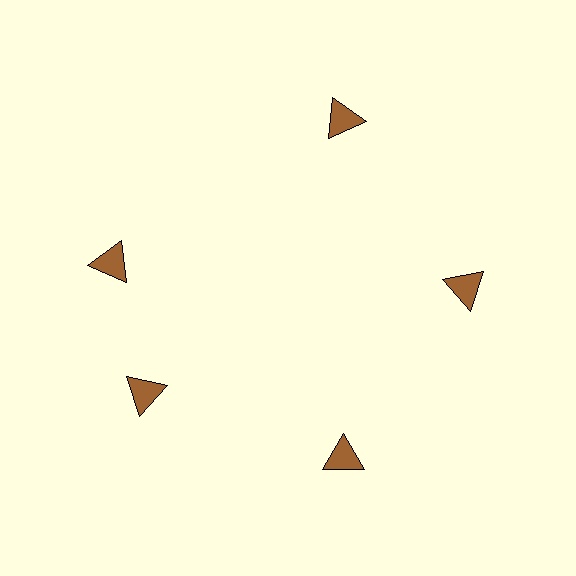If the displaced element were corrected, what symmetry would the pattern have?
It would have 5-fold rotational symmetry — the pattern would map onto itself every 72 degrees.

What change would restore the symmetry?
The symmetry would be restored by rotating it back into even spacing with its neighbors so that all 5 triangles sit at equal angles and equal distance from the center.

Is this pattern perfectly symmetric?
No. The 5 brown triangles are arranged in a ring, but one element near the 10 o'clock position is rotated out of alignment along the ring, breaking the 5-fold rotational symmetry.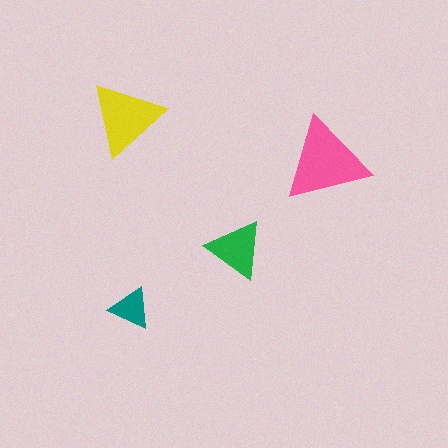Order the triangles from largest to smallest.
the pink one, the yellow one, the green one, the teal one.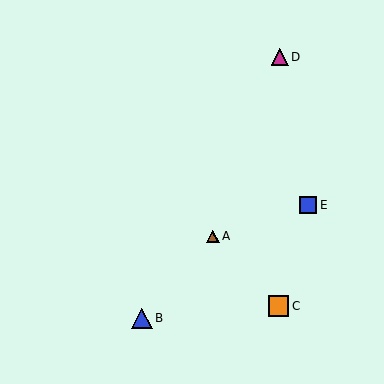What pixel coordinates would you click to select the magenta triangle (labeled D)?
Click at (280, 57) to select the magenta triangle D.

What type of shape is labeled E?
Shape E is a blue square.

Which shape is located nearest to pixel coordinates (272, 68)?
The magenta triangle (labeled D) at (280, 57) is nearest to that location.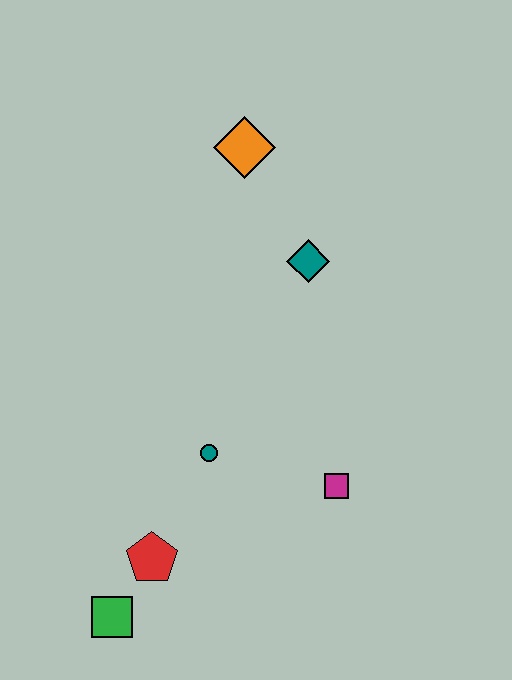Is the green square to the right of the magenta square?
No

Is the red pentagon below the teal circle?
Yes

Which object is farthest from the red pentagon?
The orange diamond is farthest from the red pentagon.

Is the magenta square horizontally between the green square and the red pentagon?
No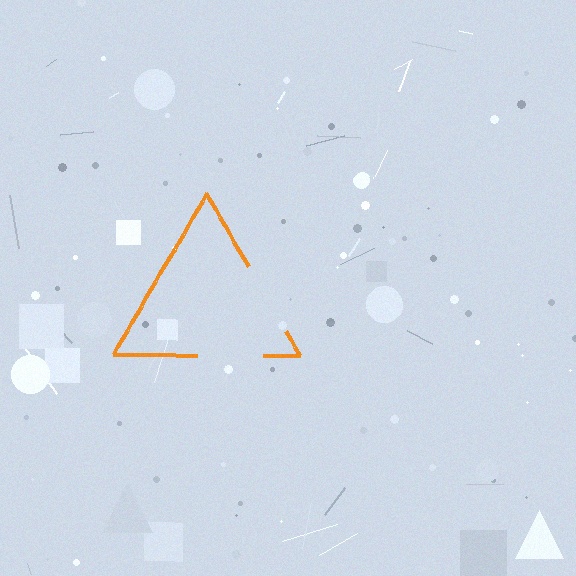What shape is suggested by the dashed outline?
The dashed outline suggests a triangle.